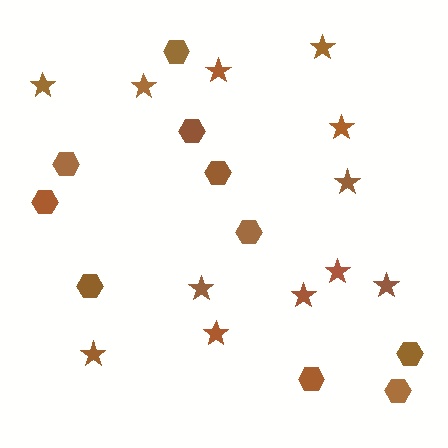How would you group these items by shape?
There are 2 groups: one group of stars (12) and one group of hexagons (10).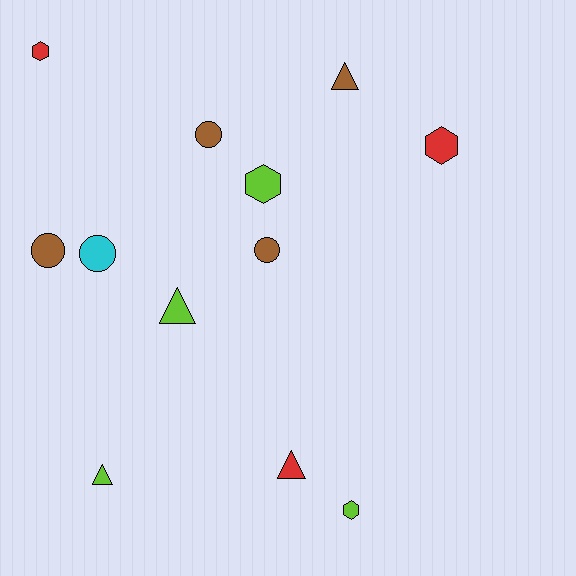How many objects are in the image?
There are 12 objects.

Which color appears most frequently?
Brown, with 4 objects.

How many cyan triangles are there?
There are no cyan triangles.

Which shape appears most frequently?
Triangle, with 4 objects.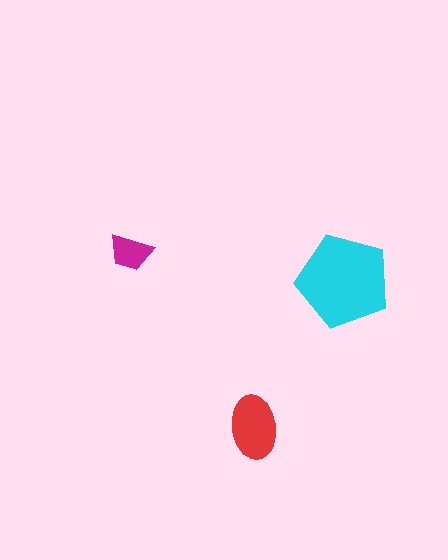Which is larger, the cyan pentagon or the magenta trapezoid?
The cyan pentagon.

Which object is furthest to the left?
The magenta trapezoid is leftmost.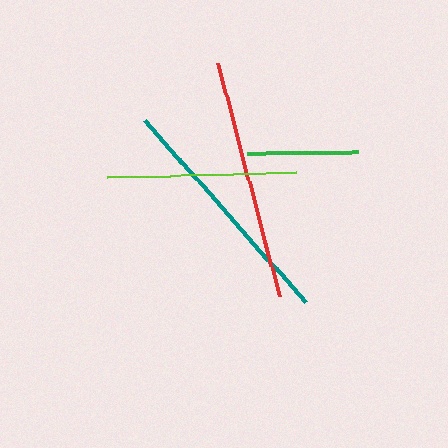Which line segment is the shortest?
The green line is the shortest at approximately 110 pixels.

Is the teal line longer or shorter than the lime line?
The teal line is longer than the lime line.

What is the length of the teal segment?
The teal segment is approximately 243 pixels long.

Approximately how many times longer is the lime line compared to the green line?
The lime line is approximately 1.7 times the length of the green line.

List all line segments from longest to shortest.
From longest to shortest: teal, red, lime, green.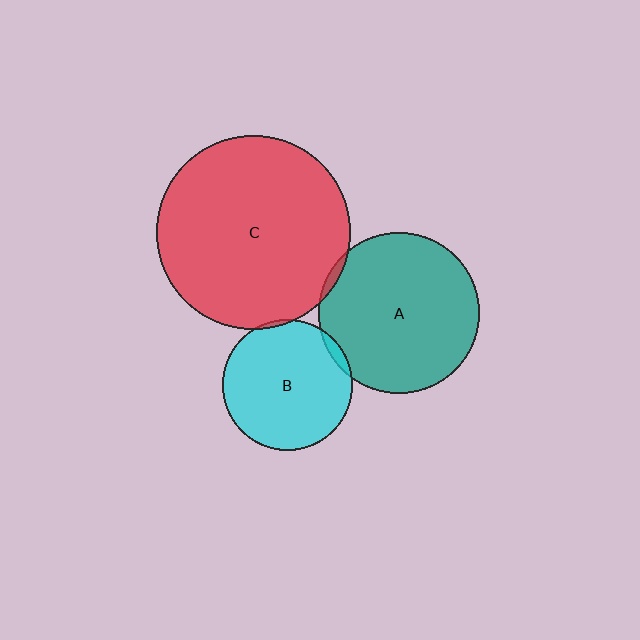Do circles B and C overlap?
Yes.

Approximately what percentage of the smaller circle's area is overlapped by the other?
Approximately 5%.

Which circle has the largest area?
Circle C (red).